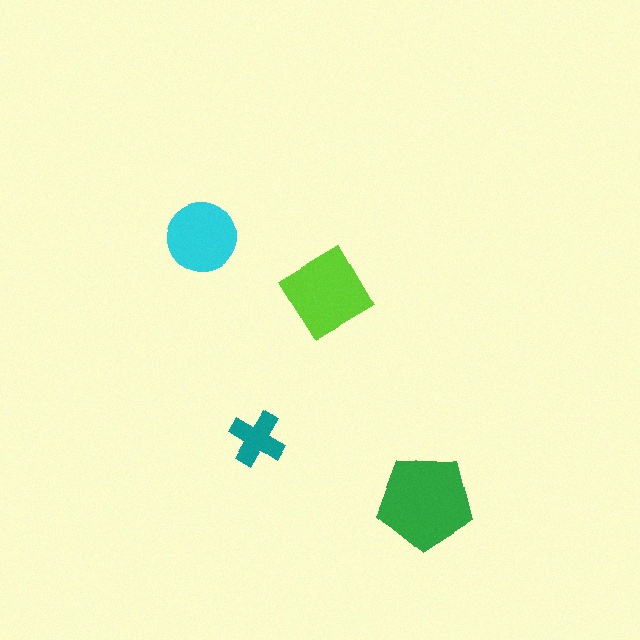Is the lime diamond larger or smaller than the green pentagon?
Smaller.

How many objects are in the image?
There are 4 objects in the image.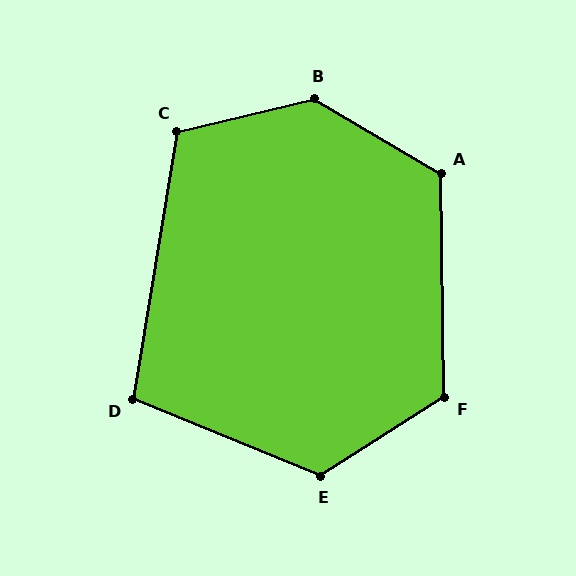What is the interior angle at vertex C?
Approximately 113 degrees (obtuse).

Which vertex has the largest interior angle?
B, at approximately 136 degrees.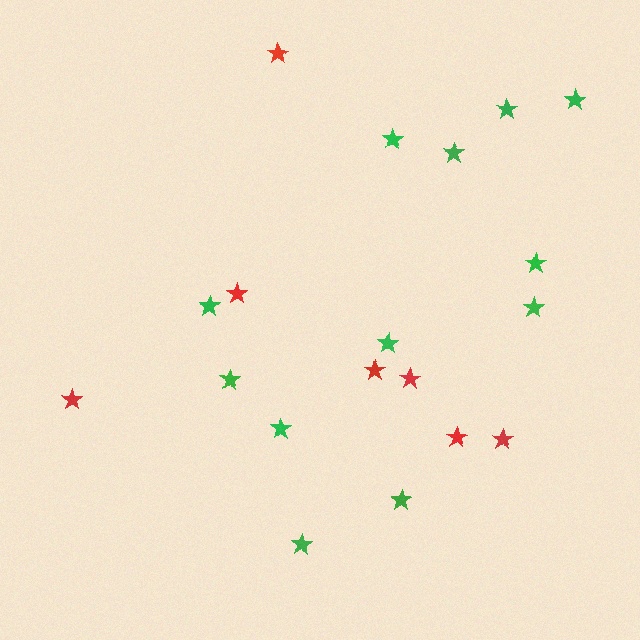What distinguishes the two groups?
There are 2 groups: one group of red stars (7) and one group of green stars (12).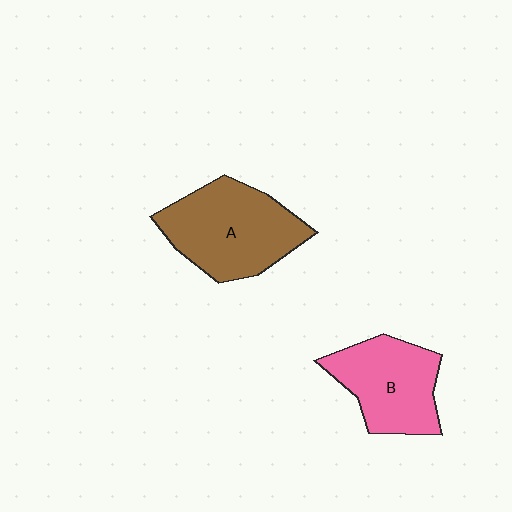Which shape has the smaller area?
Shape B (pink).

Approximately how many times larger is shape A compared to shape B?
Approximately 1.2 times.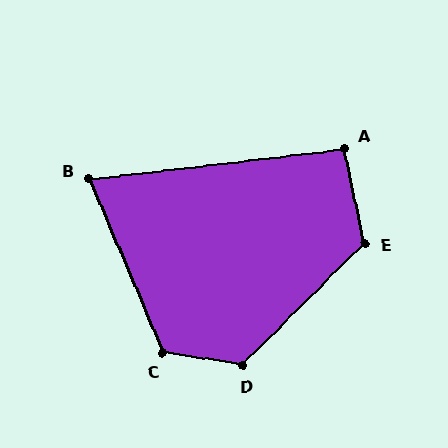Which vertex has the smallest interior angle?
B, at approximately 74 degrees.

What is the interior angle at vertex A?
Approximately 95 degrees (obtuse).